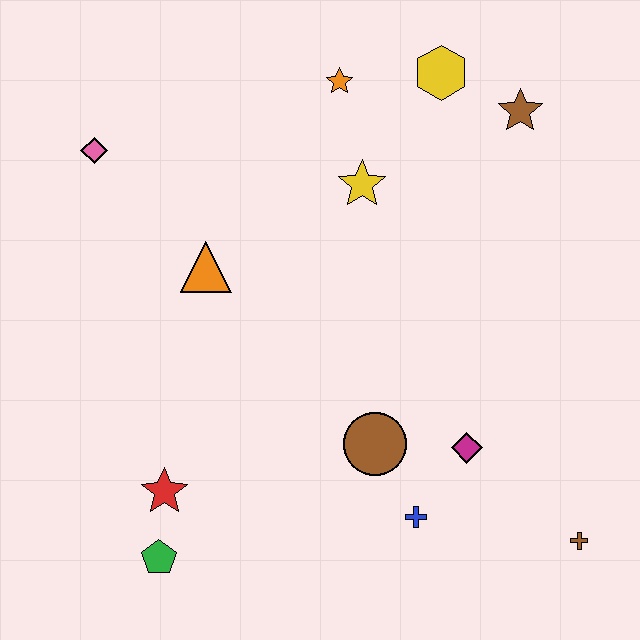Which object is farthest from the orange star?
The brown cross is farthest from the orange star.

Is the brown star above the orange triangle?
Yes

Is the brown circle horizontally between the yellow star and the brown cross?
Yes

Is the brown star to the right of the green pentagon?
Yes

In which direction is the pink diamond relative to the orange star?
The pink diamond is to the left of the orange star.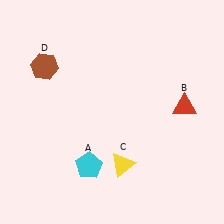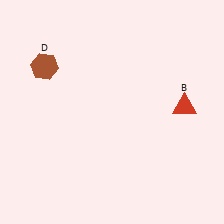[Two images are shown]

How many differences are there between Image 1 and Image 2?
There are 2 differences between the two images.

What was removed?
The cyan pentagon (A), the yellow triangle (C) were removed in Image 2.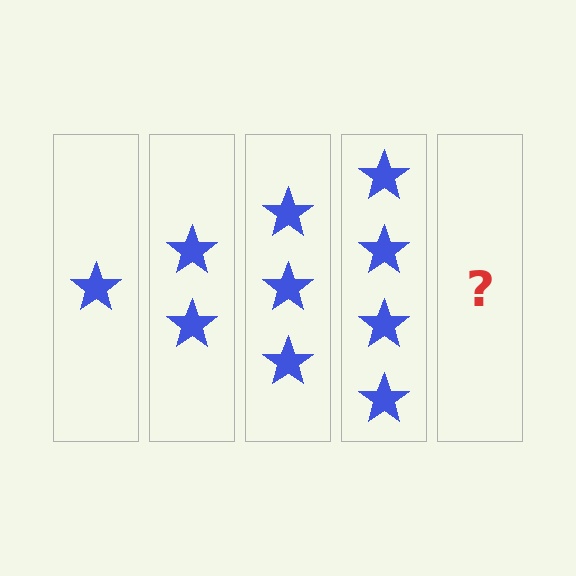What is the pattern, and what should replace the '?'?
The pattern is that each step adds one more star. The '?' should be 5 stars.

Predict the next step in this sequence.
The next step is 5 stars.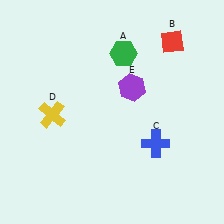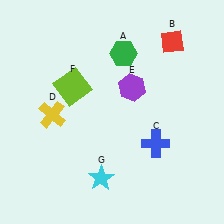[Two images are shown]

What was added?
A lime square (F), a cyan star (G) were added in Image 2.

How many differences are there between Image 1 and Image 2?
There are 2 differences between the two images.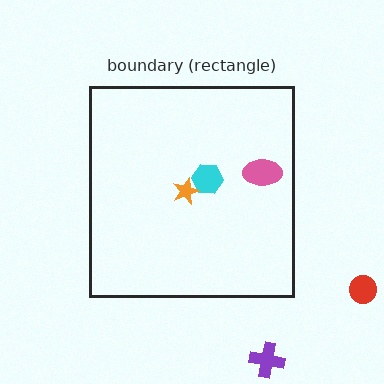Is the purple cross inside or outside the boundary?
Outside.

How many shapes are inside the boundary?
3 inside, 2 outside.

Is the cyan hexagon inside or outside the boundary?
Inside.